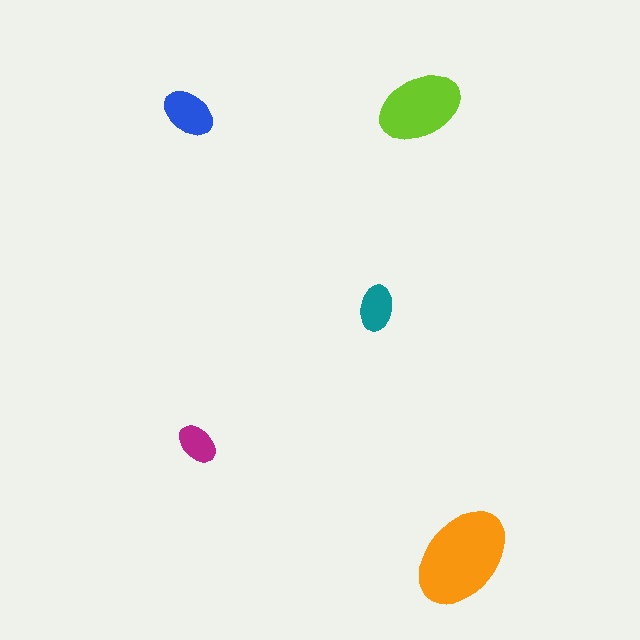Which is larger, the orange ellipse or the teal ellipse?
The orange one.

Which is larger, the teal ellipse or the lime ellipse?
The lime one.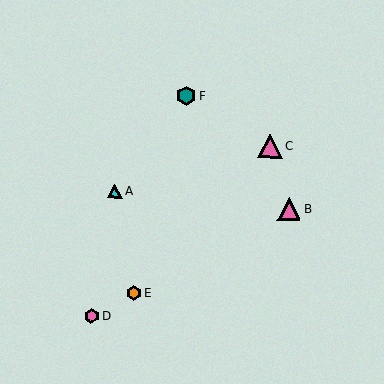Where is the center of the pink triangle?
The center of the pink triangle is at (289, 209).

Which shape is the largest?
The pink triangle (labeled C) is the largest.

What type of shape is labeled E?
Shape E is an orange hexagon.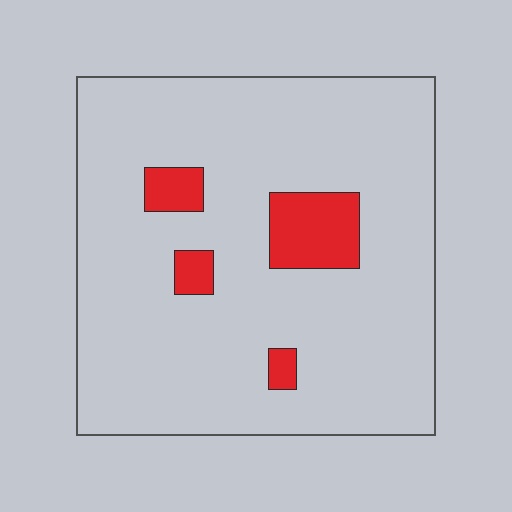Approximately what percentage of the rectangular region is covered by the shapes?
Approximately 10%.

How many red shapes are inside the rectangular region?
4.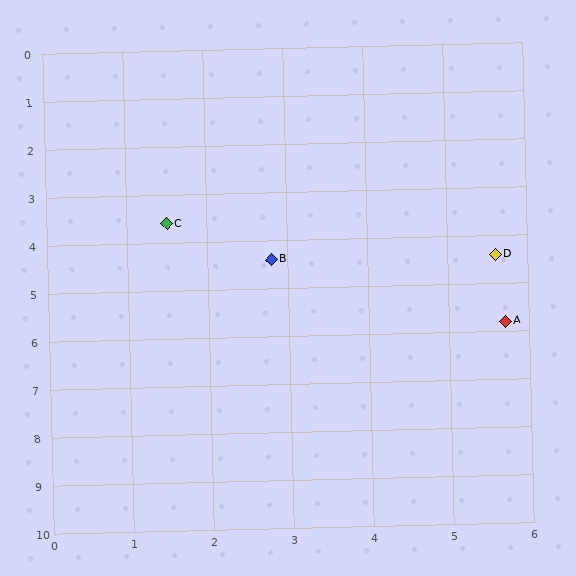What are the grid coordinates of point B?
Point B is at approximately (2.8, 4.4).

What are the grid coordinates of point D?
Point D is at approximately (5.6, 4.4).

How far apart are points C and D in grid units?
Points C and D are about 4.2 grid units apart.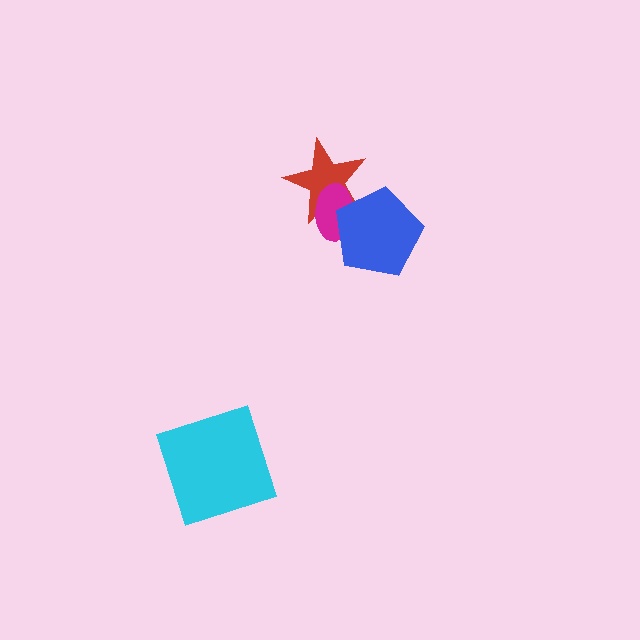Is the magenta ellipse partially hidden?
Yes, it is partially covered by another shape.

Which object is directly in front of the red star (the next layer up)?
The magenta ellipse is directly in front of the red star.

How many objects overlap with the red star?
2 objects overlap with the red star.